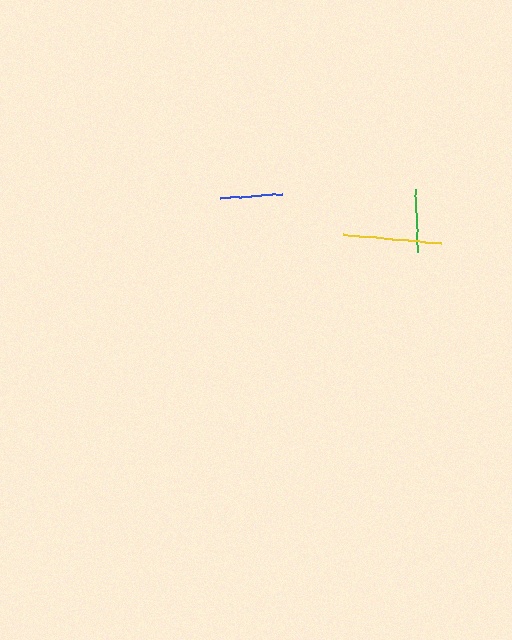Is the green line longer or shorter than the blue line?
The green line is longer than the blue line.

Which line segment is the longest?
The yellow line is the longest at approximately 99 pixels.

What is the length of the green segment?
The green segment is approximately 63 pixels long.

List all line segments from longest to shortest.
From longest to shortest: yellow, green, blue.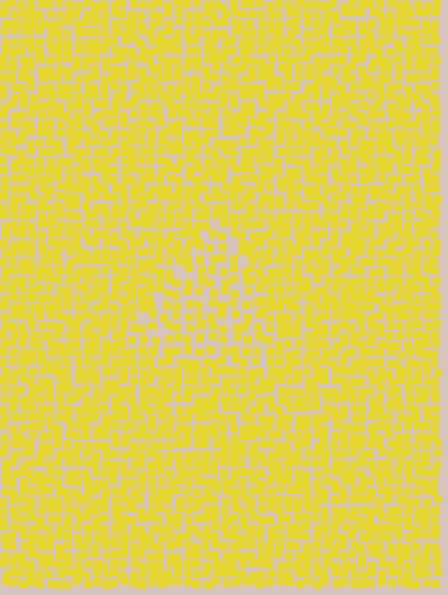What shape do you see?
I see a triangle.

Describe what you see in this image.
The image contains small yellow elements arranged at two different densities. A triangle-shaped region is visible where the elements are less densely packed than the surrounding area.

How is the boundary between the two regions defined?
The boundary is defined by a change in element density (approximately 1.6x ratio). All elements are the same color, size, and shape.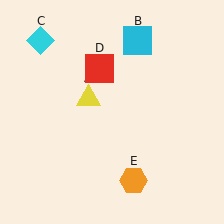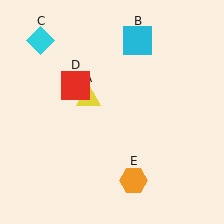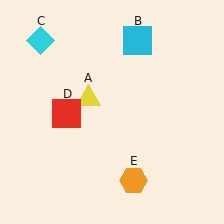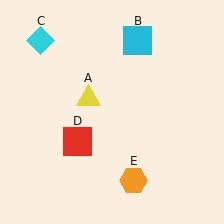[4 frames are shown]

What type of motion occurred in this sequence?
The red square (object D) rotated counterclockwise around the center of the scene.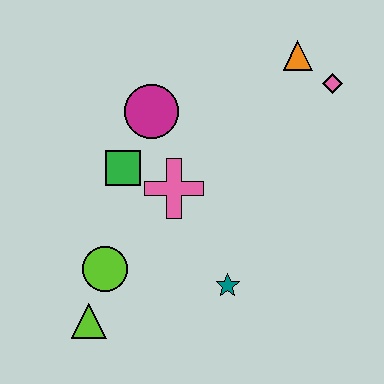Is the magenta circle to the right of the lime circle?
Yes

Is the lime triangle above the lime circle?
No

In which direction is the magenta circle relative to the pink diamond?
The magenta circle is to the left of the pink diamond.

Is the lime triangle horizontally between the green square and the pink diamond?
No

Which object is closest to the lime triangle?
The lime circle is closest to the lime triangle.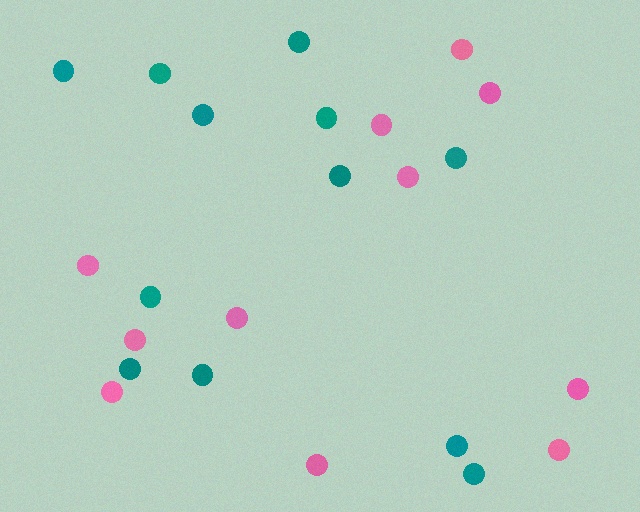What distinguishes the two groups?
There are 2 groups: one group of teal circles (12) and one group of pink circles (11).